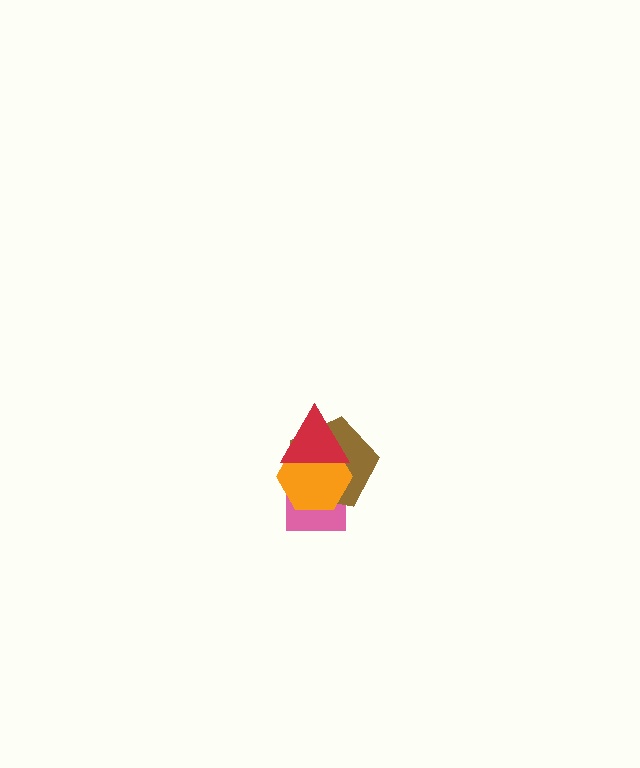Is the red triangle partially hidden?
No, no other shape covers it.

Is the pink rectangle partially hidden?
Yes, it is partially covered by another shape.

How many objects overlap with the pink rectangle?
2 objects overlap with the pink rectangle.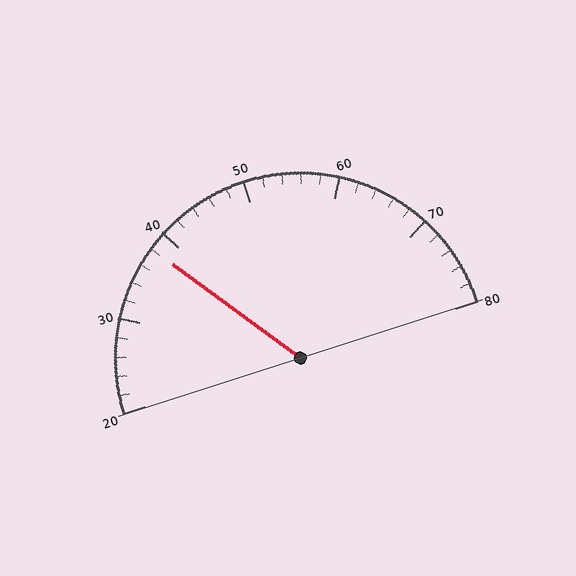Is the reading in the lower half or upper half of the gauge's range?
The reading is in the lower half of the range (20 to 80).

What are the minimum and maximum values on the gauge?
The gauge ranges from 20 to 80.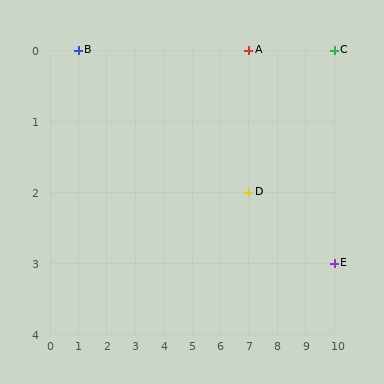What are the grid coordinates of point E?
Point E is at grid coordinates (10, 3).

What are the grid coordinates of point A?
Point A is at grid coordinates (7, 0).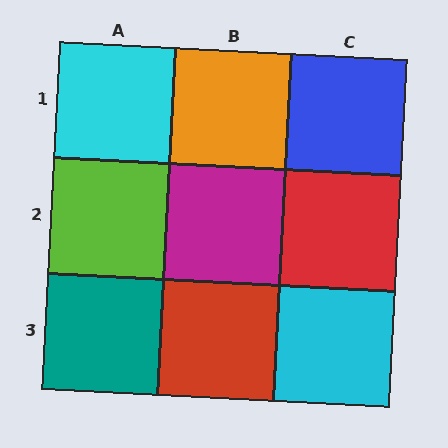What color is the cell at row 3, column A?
Teal.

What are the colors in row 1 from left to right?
Cyan, orange, blue.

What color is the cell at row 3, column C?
Cyan.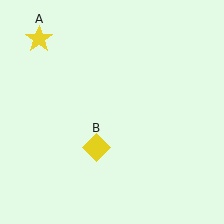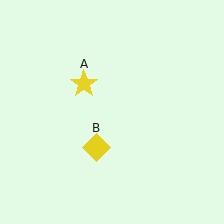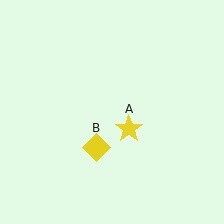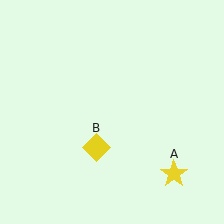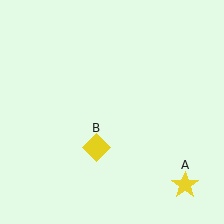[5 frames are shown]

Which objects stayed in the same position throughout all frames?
Yellow diamond (object B) remained stationary.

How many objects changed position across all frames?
1 object changed position: yellow star (object A).